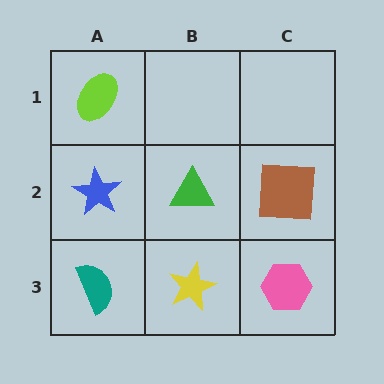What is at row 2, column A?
A blue star.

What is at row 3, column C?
A pink hexagon.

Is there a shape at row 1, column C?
No, that cell is empty.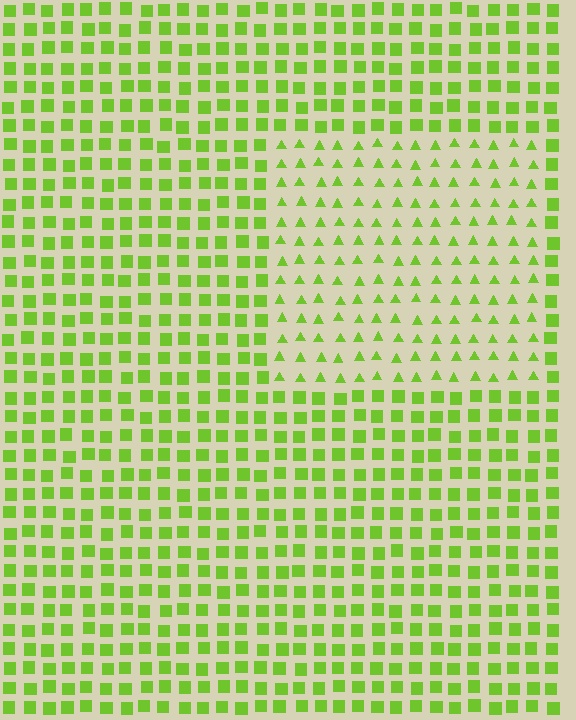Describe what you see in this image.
The image is filled with small lime elements arranged in a uniform grid. A rectangle-shaped region contains triangles, while the surrounding area contains squares. The boundary is defined purely by the change in element shape.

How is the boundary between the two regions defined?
The boundary is defined by a change in element shape: triangles inside vs. squares outside. All elements share the same color and spacing.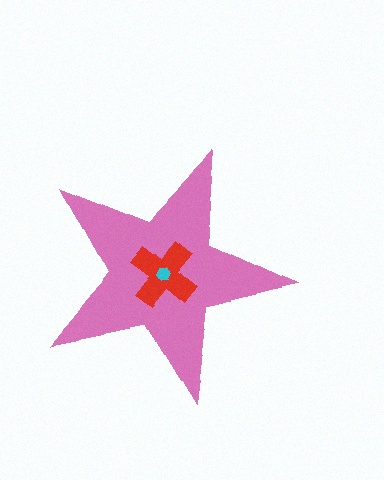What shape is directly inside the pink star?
The red cross.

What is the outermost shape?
The pink star.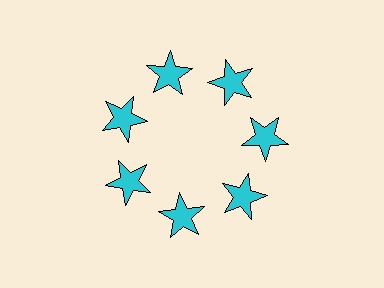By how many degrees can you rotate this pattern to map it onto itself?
The pattern maps onto itself every 51 degrees of rotation.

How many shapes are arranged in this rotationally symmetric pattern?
There are 7 shapes, arranged in 7 groups of 1.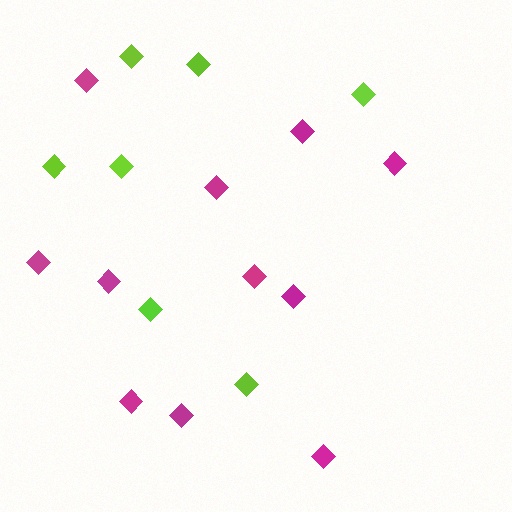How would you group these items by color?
There are 2 groups: one group of magenta diamonds (11) and one group of lime diamonds (7).